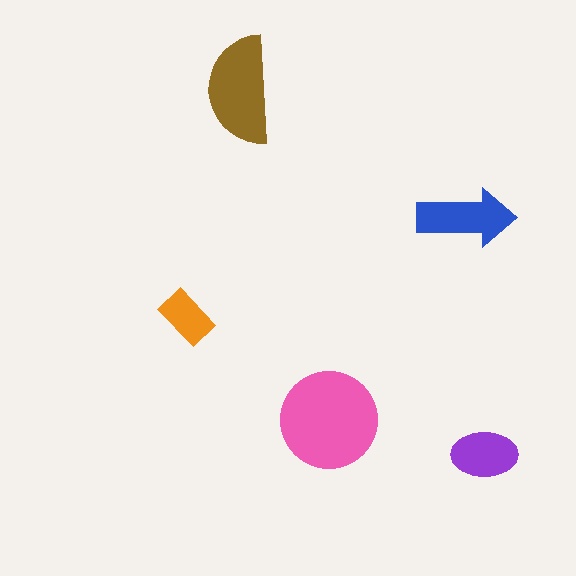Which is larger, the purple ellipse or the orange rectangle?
The purple ellipse.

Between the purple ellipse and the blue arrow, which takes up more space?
The blue arrow.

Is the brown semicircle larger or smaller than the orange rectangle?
Larger.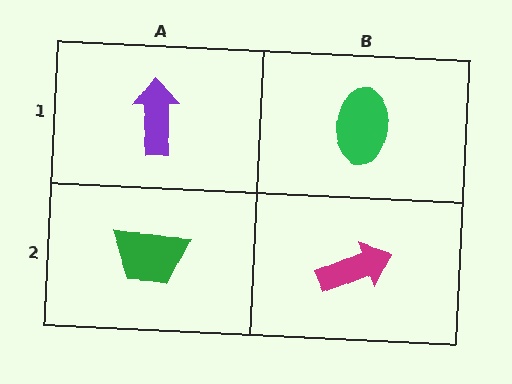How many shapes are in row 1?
2 shapes.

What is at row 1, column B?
A green ellipse.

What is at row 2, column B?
A magenta arrow.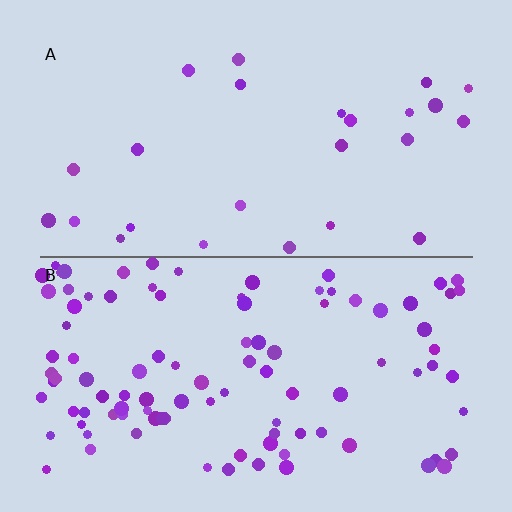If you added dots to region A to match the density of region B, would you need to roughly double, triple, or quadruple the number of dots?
Approximately quadruple.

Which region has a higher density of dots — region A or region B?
B (the bottom).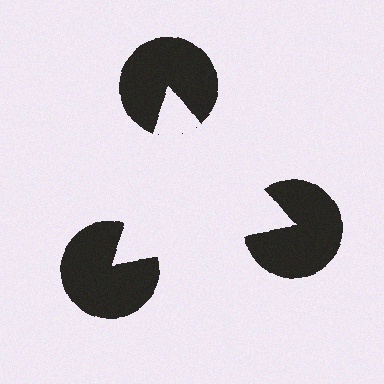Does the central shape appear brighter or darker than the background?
It typically appears slightly brighter than the background, even though no actual brightness change is drawn.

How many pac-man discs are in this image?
There are 3 — one at each vertex of the illusory triangle.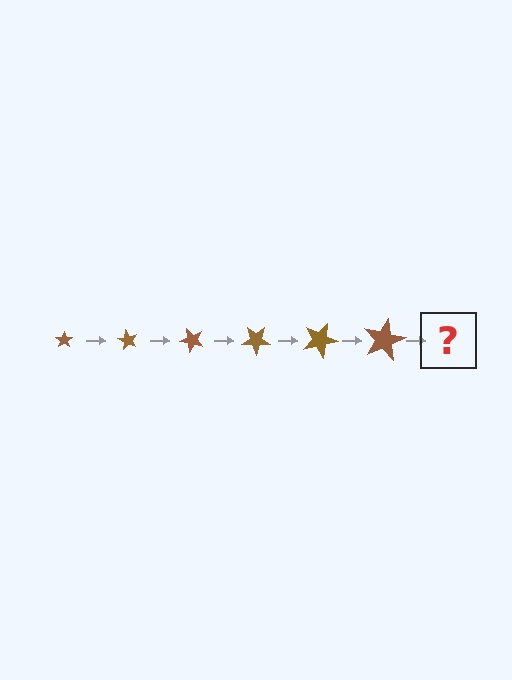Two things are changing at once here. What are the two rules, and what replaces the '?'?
The two rules are that the star grows larger each step and it rotates 60 degrees each step. The '?' should be a star, larger than the previous one and rotated 360 degrees from the start.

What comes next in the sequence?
The next element should be a star, larger than the previous one and rotated 360 degrees from the start.